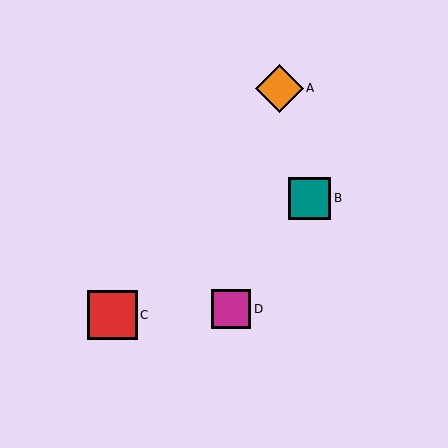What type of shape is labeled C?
Shape C is a red square.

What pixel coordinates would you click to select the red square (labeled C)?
Click at (112, 315) to select the red square C.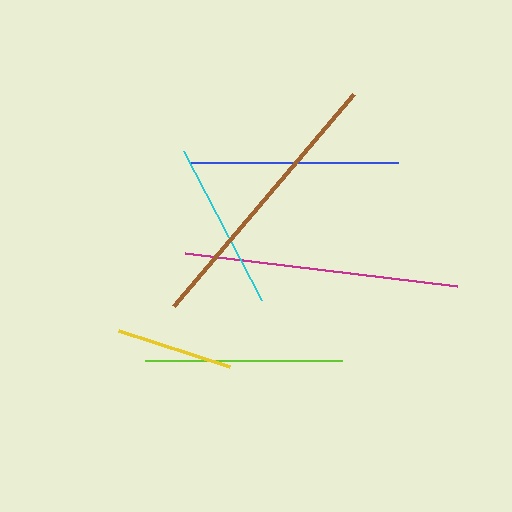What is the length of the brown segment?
The brown segment is approximately 277 pixels long.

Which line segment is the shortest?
The yellow line is the shortest at approximately 117 pixels.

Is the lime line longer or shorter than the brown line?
The brown line is longer than the lime line.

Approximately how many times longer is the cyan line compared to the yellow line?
The cyan line is approximately 1.4 times the length of the yellow line.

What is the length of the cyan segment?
The cyan segment is approximately 168 pixels long.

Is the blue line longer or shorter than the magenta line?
The magenta line is longer than the blue line.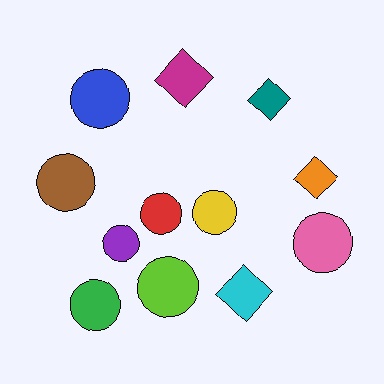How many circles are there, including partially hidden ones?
There are 8 circles.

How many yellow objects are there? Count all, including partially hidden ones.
There is 1 yellow object.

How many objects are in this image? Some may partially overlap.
There are 12 objects.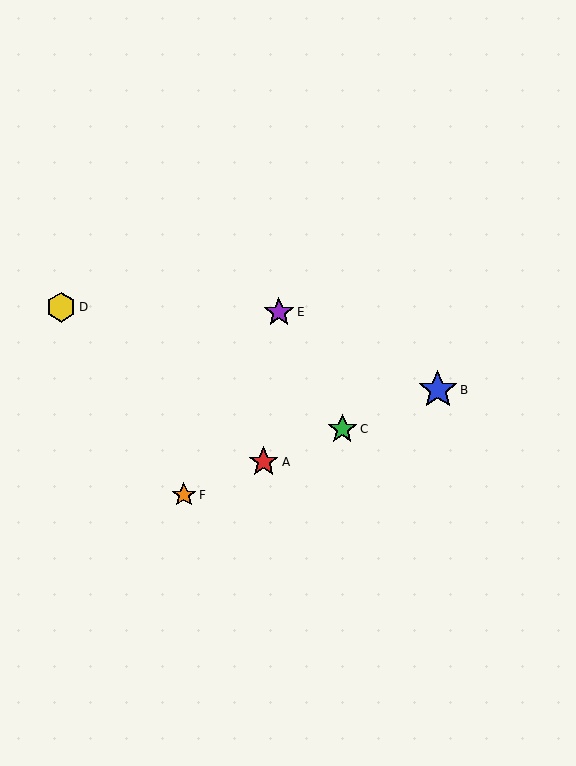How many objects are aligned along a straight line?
4 objects (A, B, C, F) are aligned along a straight line.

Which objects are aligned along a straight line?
Objects A, B, C, F are aligned along a straight line.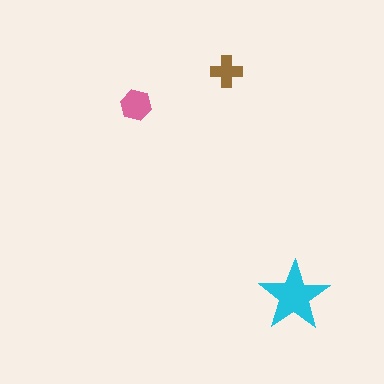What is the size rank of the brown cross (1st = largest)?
3rd.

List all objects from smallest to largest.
The brown cross, the pink hexagon, the cyan star.